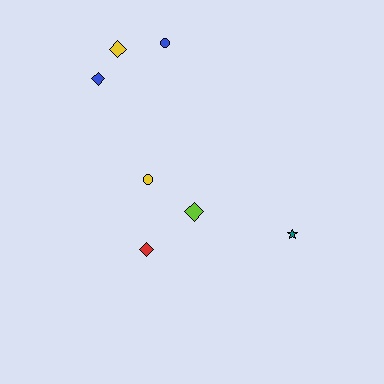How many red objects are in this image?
There is 1 red object.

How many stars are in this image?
There is 1 star.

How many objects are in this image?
There are 7 objects.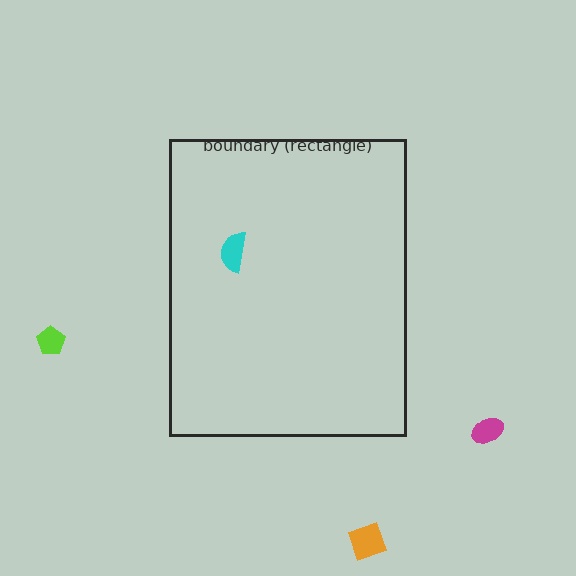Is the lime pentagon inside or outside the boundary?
Outside.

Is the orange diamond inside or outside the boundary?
Outside.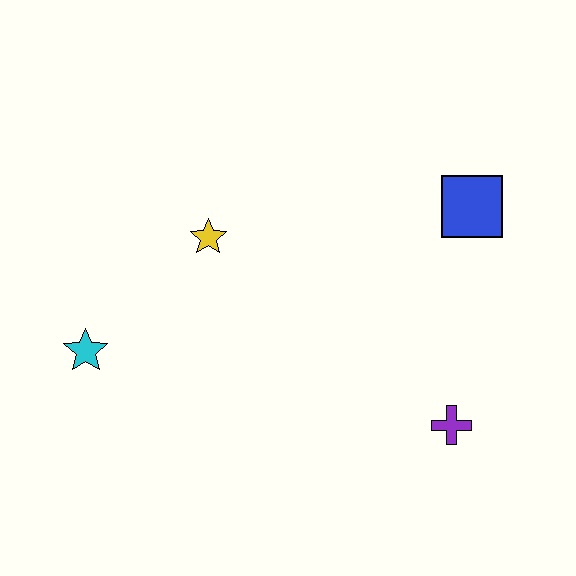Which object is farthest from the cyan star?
The blue square is farthest from the cyan star.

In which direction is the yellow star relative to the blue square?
The yellow star is to the left of the blue square.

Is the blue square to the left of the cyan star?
No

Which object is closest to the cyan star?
The yellow star is closest to the cyan star.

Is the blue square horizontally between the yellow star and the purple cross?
No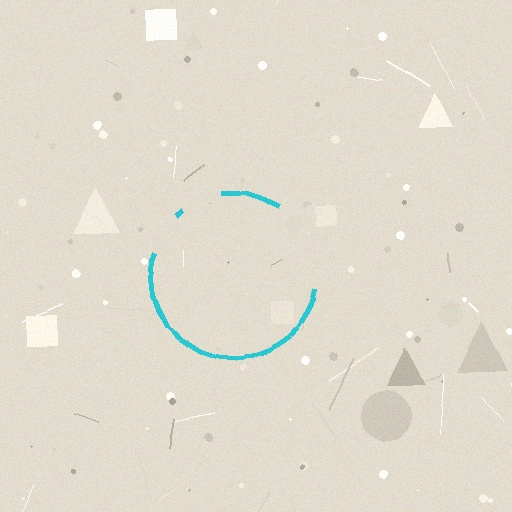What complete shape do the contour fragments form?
The contour fragments form a circle.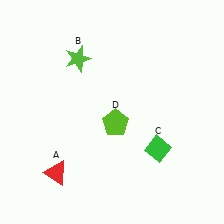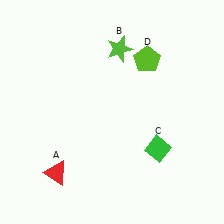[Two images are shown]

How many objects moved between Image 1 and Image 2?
2 objects moved between the two images.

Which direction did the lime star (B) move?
The lime star (B) moved right.